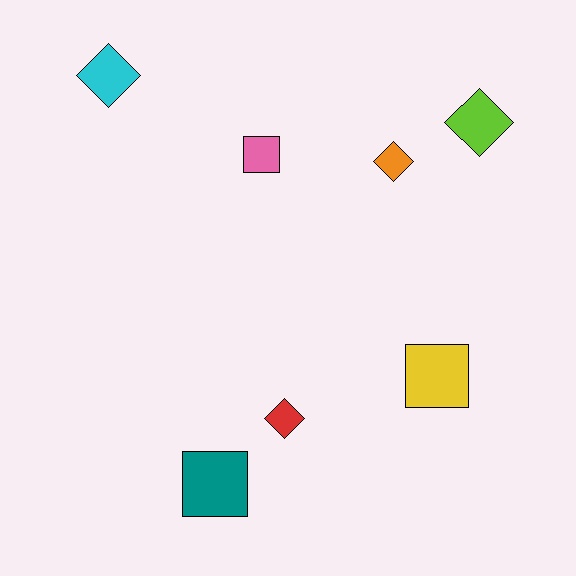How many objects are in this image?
There are 7 objects.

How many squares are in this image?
There are 3 squares.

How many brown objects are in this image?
There are no brown objects.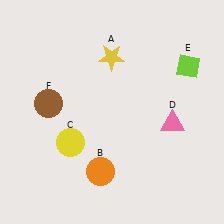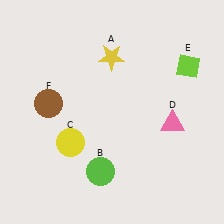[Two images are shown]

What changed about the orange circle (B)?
In Image 1, B is orange. In Image 2, it changed to lime.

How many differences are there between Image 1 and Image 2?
There is 1 difference between the two images.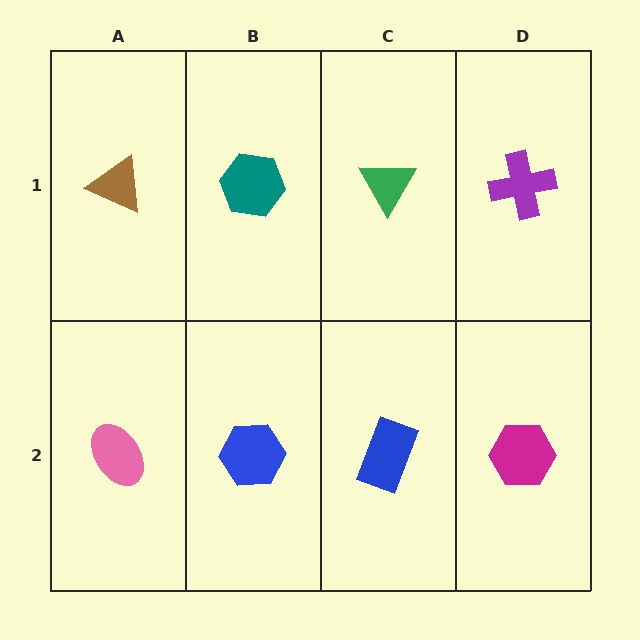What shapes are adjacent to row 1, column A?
A pink ellipse (row 2, column A), a teal hexagon (row 1, column B).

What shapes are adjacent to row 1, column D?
A magenta hexagon (row 2, column D), a green triangle (row 1, column C).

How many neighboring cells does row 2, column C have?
3.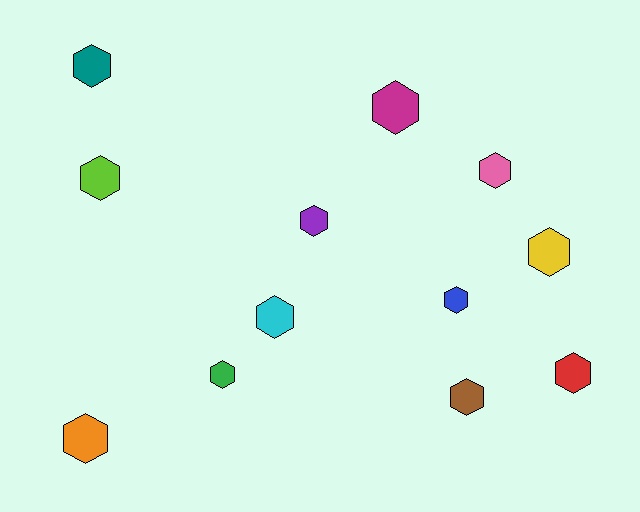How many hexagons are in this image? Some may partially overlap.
There are 12 hexagons.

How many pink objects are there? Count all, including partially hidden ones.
There is 1 pink object.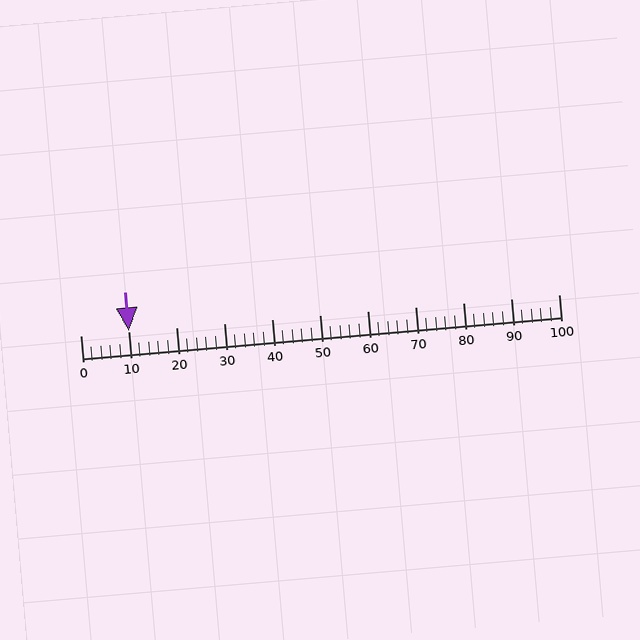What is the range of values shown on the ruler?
The ruler shows values from 0 to 100.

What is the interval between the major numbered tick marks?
The major tick marks are spaced 10 units apart.